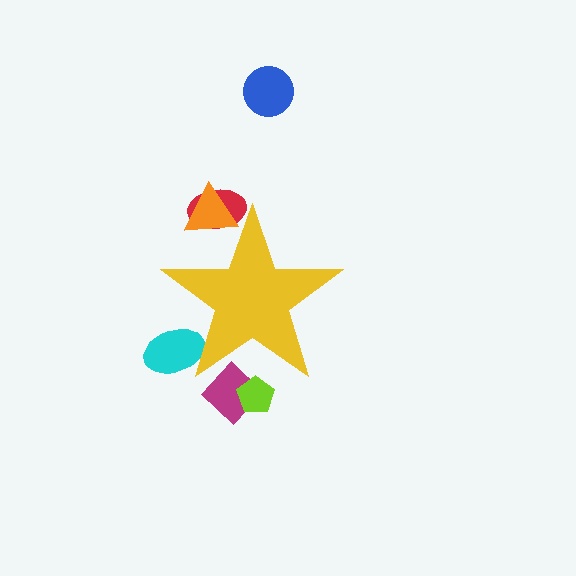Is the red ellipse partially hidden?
Yes, the red ellipse is partially hidden behind the yellow star.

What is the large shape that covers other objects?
A yellow star.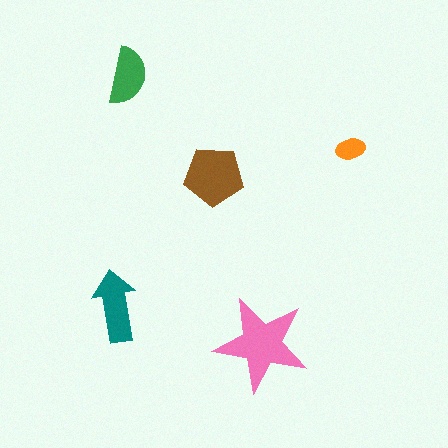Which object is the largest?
The pink star.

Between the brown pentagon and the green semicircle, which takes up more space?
The brown pentagon.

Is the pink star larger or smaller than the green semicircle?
Larger.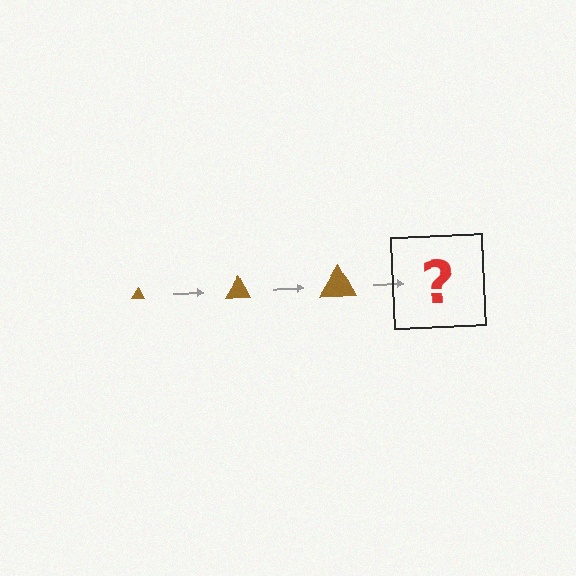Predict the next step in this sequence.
The next step is a brown triangle, larger than the previous one.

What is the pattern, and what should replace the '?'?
The pattern is that the triangle gets progressively larger each step. The '?' should be a brown triangle, larger than the previous one.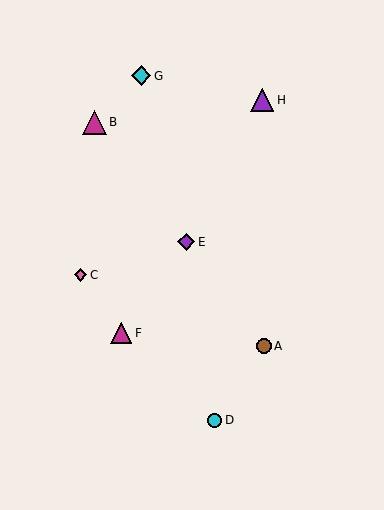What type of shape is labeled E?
Shape E is a purple diamond.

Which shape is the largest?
The magenta triangle (labeled B) is the largest.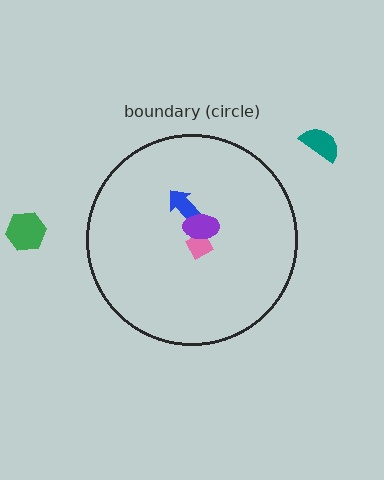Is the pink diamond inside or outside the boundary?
Inside.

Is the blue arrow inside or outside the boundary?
Inside.